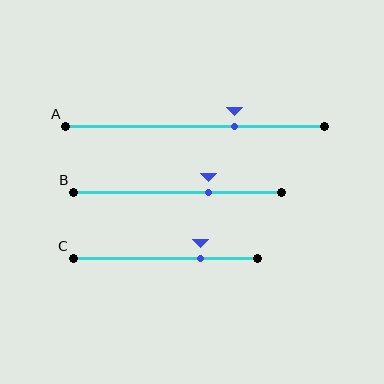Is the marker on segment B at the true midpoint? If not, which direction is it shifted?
No, the marker on segment B is shifted to the right by about 15% of the segment length.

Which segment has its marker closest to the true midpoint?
Segment B has its marker closest to the true midpoint.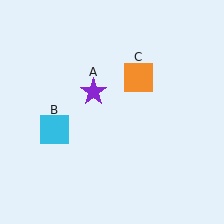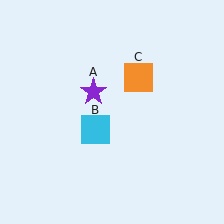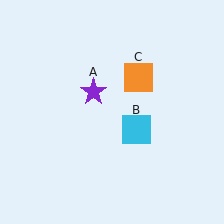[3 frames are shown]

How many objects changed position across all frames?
1 object changed position: cyan square (object B).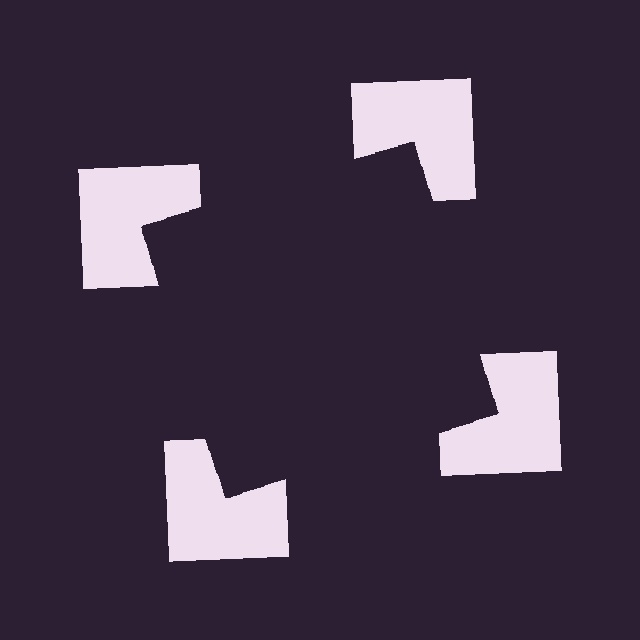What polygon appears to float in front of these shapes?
An illusory square — its edges are inferred from the aligned wedge cuts in the notched squares, not physically drawn.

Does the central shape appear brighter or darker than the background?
It typically appears slightly darker than the background, even though no actual brightness change is drawn.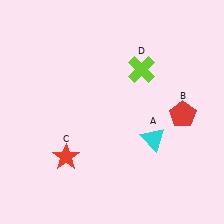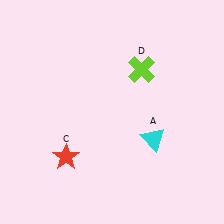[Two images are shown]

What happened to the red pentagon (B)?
The red pentagon (B) was removed in Image 2. It was in the bottom-right area of Image 1.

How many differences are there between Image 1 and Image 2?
There is 1 difference between the two images.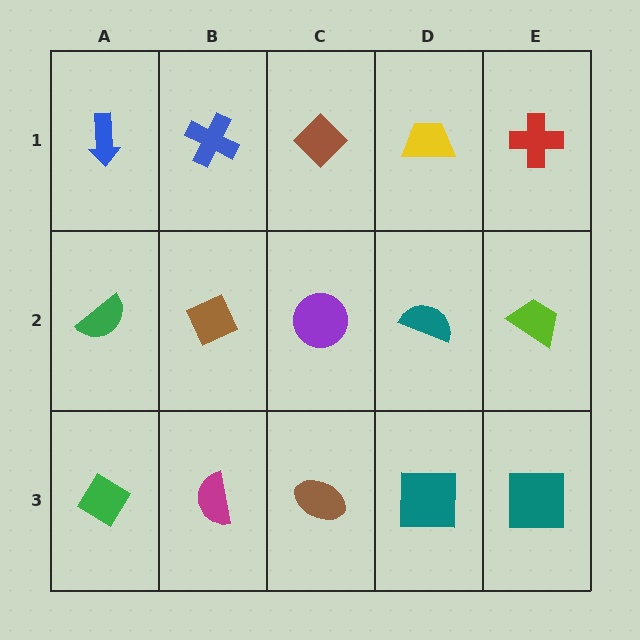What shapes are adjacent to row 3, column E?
A lime trapezoid (row 2, column E), a teal square (row 3, column D).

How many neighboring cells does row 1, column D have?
3.